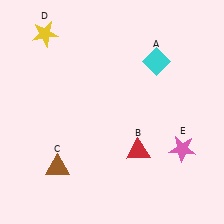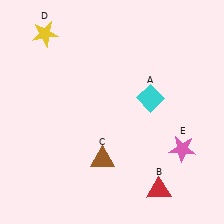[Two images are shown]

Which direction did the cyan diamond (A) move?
The cyan diamond (A) moved down.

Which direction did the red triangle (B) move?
The red triangle (B) moved down.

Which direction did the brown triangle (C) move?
The brown triangle (C) moved right.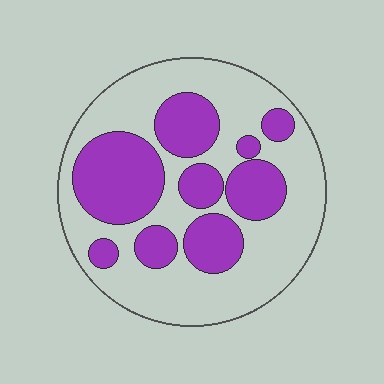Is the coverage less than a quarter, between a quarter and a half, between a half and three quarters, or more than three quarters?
Between a quarter and a half.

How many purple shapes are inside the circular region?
9.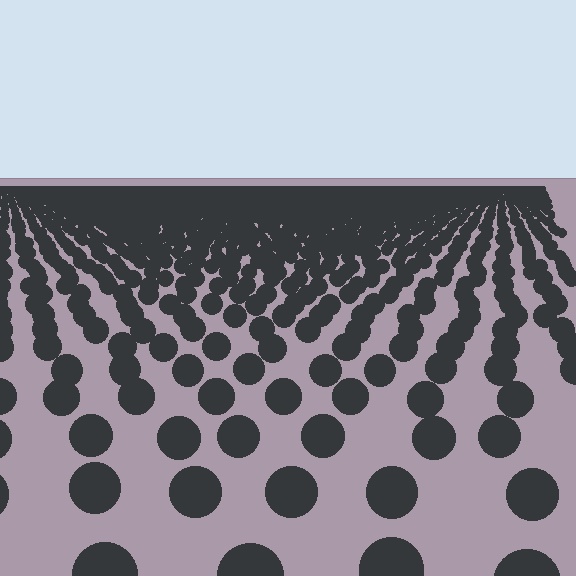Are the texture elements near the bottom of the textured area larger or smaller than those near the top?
Larger. Near the bottom, elements are closer to the viewer and appear at a bigger on-screen size.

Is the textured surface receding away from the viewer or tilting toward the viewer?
The surface is receding away from the viewer. Texture elements get smaller and denser toward the top.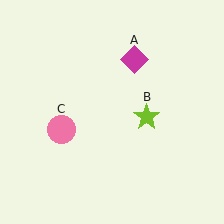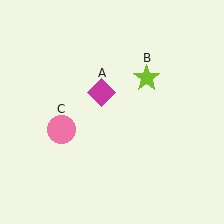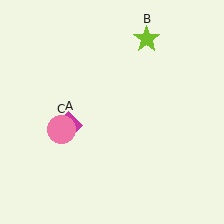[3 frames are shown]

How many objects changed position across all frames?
2 objects changed position: magenta diamond (object A), lime star (object B).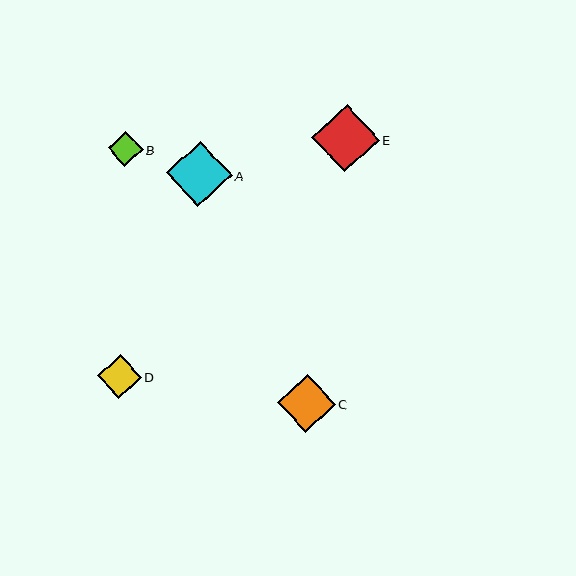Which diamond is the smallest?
Diamond B is the smallest with a size of approximately 35 pixels.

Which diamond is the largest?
Diamond E is the largest with a size of approximately 67 pixels.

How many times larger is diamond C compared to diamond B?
Diamond C is approximately 1.6 times the size of diamond B.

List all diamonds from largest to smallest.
From largest to smallest: E, A, C, D, B.